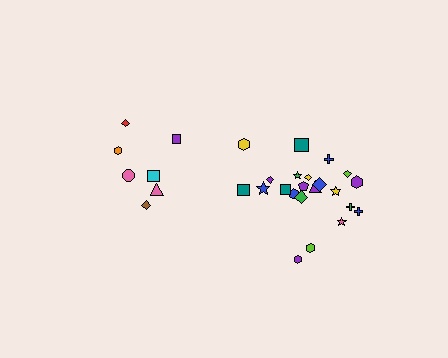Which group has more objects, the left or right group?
The right group.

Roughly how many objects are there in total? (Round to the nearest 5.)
Roughly 30 objects in total.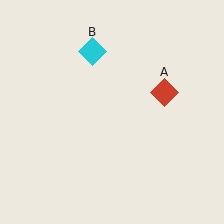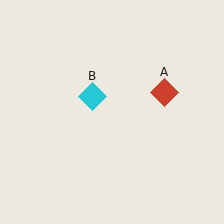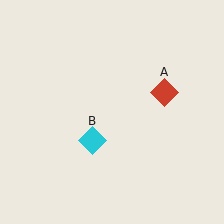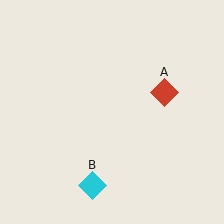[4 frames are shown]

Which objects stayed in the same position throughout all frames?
Red diamond (object A) remained stationary.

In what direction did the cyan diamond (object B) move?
The cyan diamond (object B) moved down.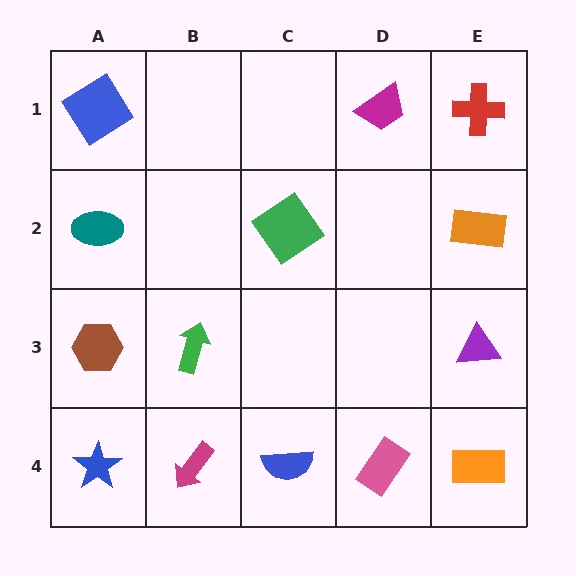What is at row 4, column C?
A blue semicircle.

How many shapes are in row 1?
3 shapes.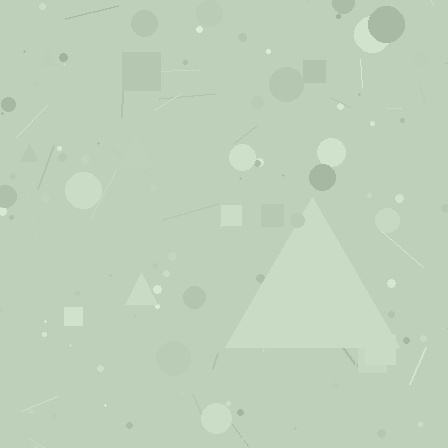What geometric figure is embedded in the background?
A triangle is embedded in the background.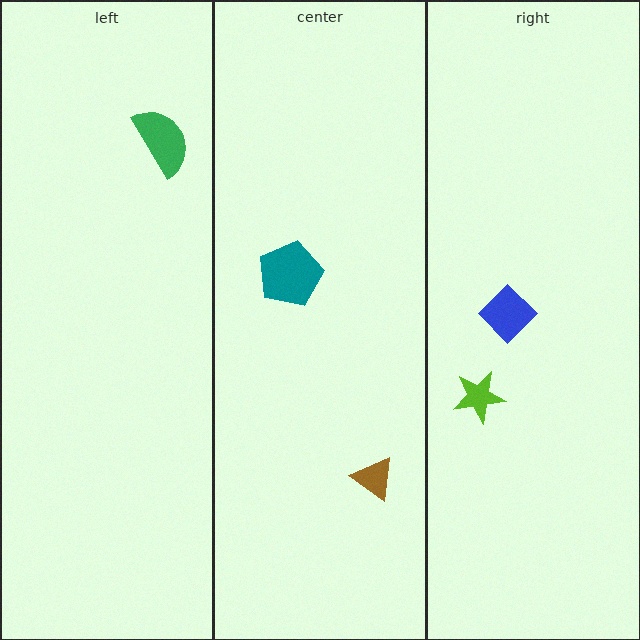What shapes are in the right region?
The blue diamond, the lime star.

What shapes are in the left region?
The green semicircle.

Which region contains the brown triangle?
The center region.